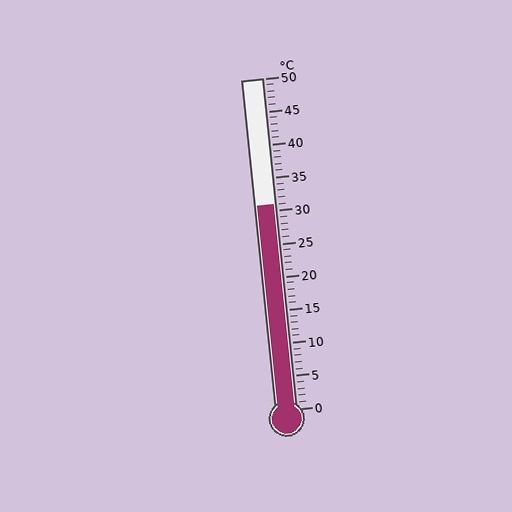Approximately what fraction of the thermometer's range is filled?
The thermometer is filled to approximately 60% of its range.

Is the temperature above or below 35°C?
The temperature is below 35°C.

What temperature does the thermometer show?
The thermometer shows approximately 31°C.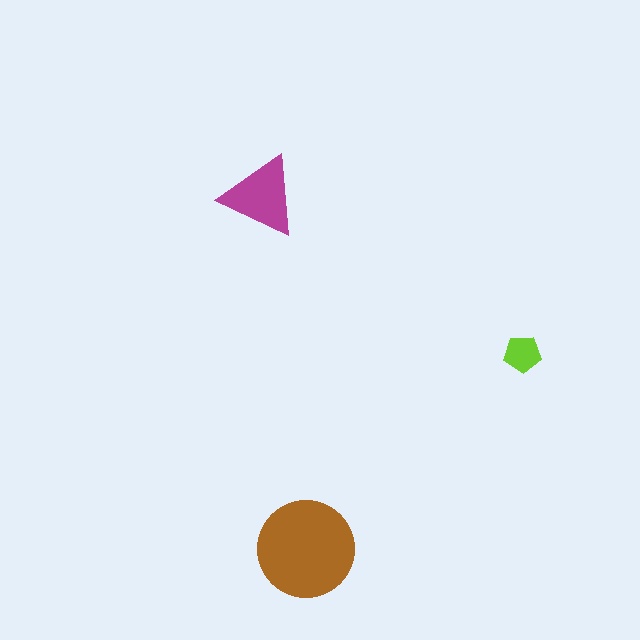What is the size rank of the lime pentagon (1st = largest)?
3rd.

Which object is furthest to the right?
The lime pentagon is rightmost.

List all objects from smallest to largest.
The lime pentagon, the magenta triangle, the brown circle.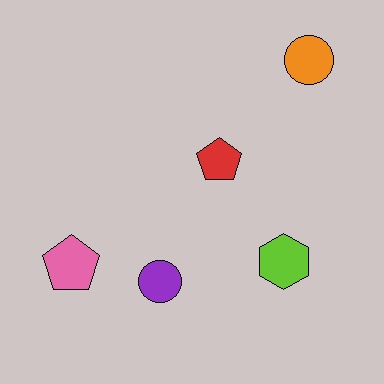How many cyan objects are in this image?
There are no cyan objects.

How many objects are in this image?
There are 5 objects.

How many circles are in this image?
There are 2 circles.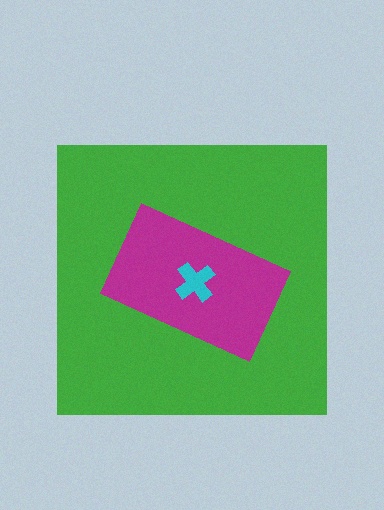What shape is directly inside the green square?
The magenta rectangle.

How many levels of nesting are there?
3.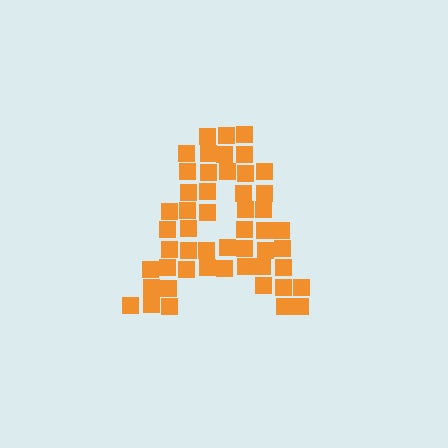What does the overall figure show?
The overall figure shows the letter A.